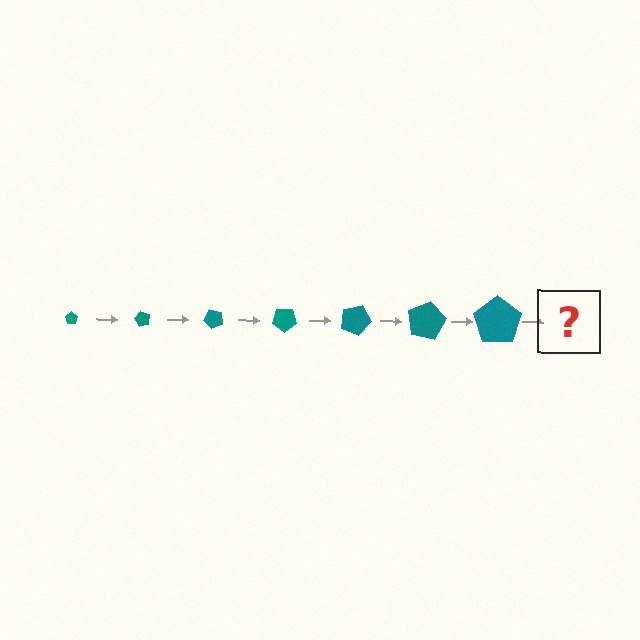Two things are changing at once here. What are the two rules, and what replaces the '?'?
The two rules are that the pentagon grows larger each step and it rotates 60 degrees each step. The '?' should be a pentagon, larger than the previous one and rotated 420 degrees from the start.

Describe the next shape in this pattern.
It should be a pentagon, larger than the previous one and rotated 420 degrees from the start.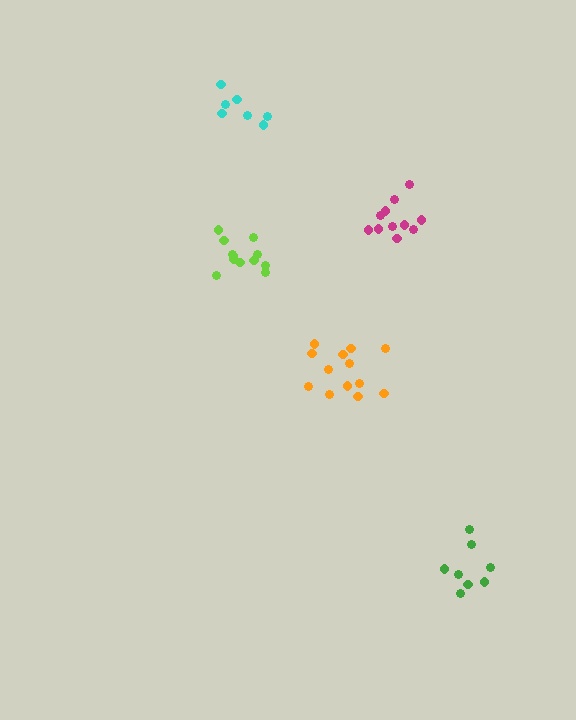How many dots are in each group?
Group 1: 12 dots, Group 2: 7 dots, Group 3: 13 dots, Group 4: 11 dots, Group 5: 8 dots (51 total).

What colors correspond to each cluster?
The clusters are colored: lime, cyan, orange, magenta, green.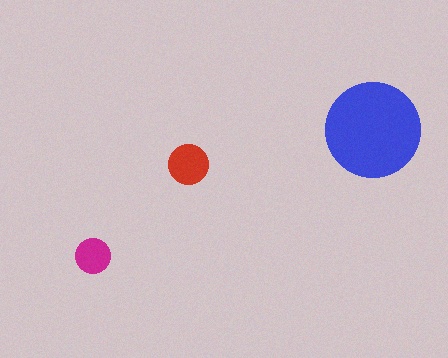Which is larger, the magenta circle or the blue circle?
The blue one.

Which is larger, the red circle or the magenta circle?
The red one.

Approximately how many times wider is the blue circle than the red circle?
About 2.5 times wider.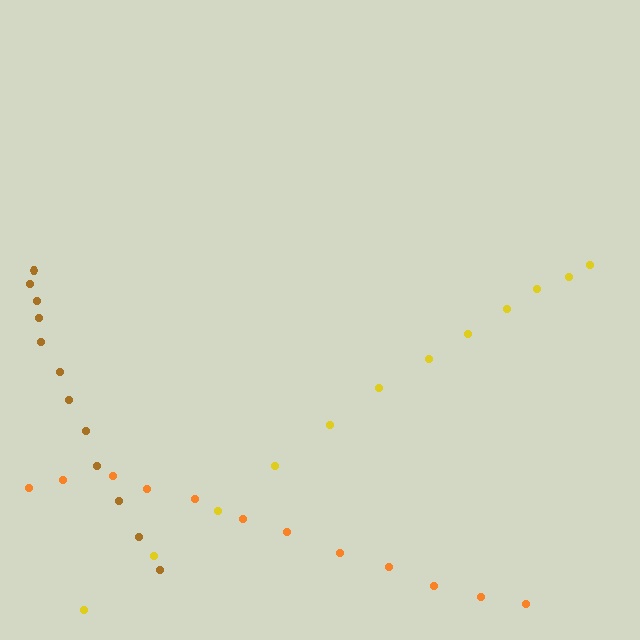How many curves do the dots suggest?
There are 3 distinct paths.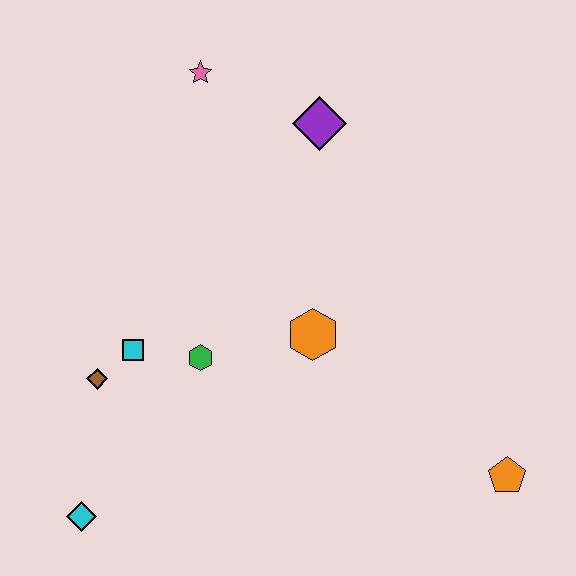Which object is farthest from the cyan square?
The orange pentagon is farthest from the cyan square.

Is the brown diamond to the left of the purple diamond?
Yes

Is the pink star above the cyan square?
Yes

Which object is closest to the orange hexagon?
The green hexagon is closest to the orange hexagon.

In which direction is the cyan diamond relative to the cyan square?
The cyan diamond is below the cyan square.